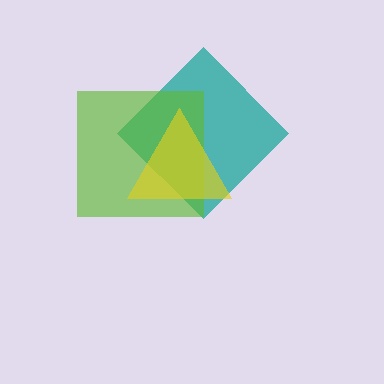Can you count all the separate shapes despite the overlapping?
Yes, there are 3 separate shapes.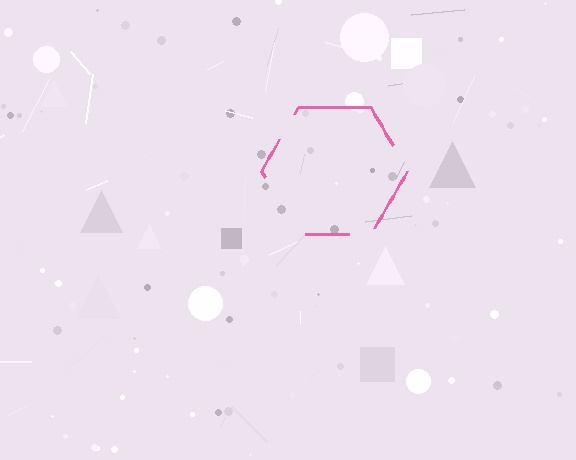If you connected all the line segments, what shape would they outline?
They would outline a hexagon.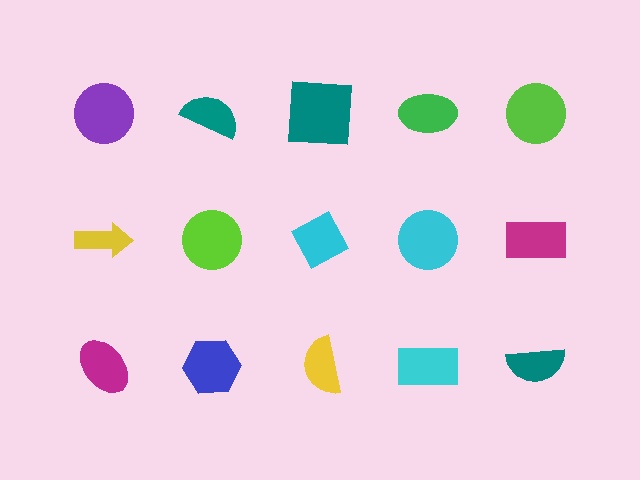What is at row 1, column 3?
A teal square.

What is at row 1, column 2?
A teal semicircle.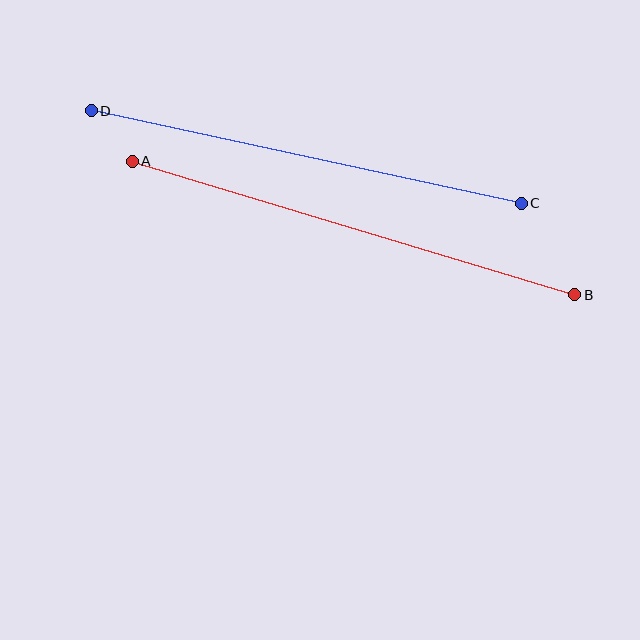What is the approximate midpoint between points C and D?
The midpoint is at approximately (306, 157) pixels.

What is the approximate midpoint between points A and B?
The midpoint is at approximately (353, 228) pixels.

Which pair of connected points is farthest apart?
Points A and B are farthest apart.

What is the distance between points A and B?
The distance is approximately 462 pixels.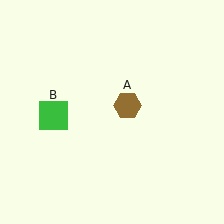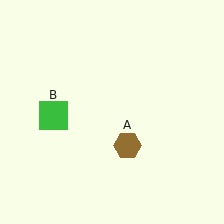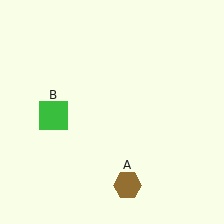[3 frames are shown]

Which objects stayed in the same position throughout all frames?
Green square (object B) remained stationary.